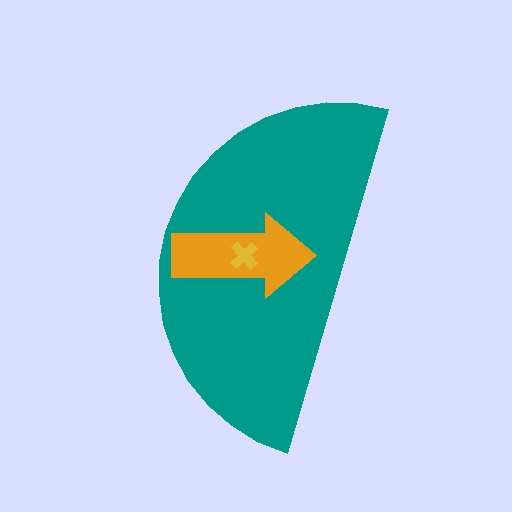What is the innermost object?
The yellow cross.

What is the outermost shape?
The teal semicircle.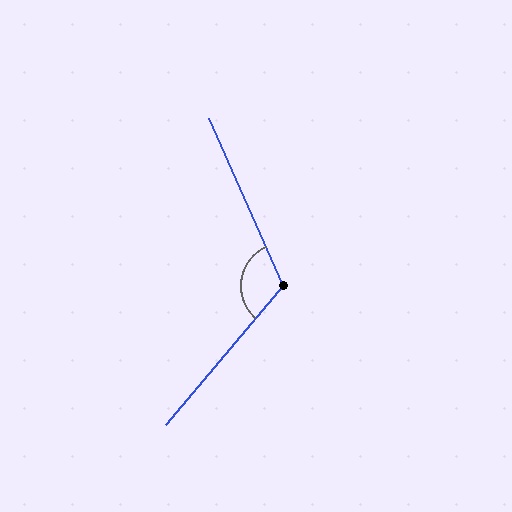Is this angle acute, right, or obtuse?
It is obtuse.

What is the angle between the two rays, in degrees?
Approximately 116 degrees.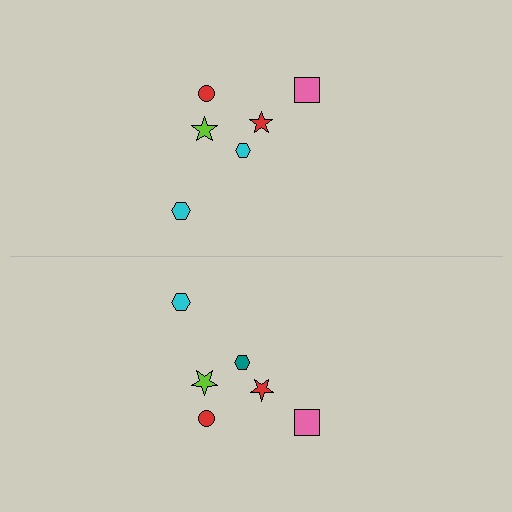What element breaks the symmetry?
The teal hexagon on the bottom side breaks the symmetry — its mirror counterpart is cyan.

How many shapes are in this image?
There are 12 shapes in this image.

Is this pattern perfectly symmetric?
No, the pattern is not perfectly symmetric. The teal hexagon on the bottom side breaks the symmetry — its mirror counterpart is cyan.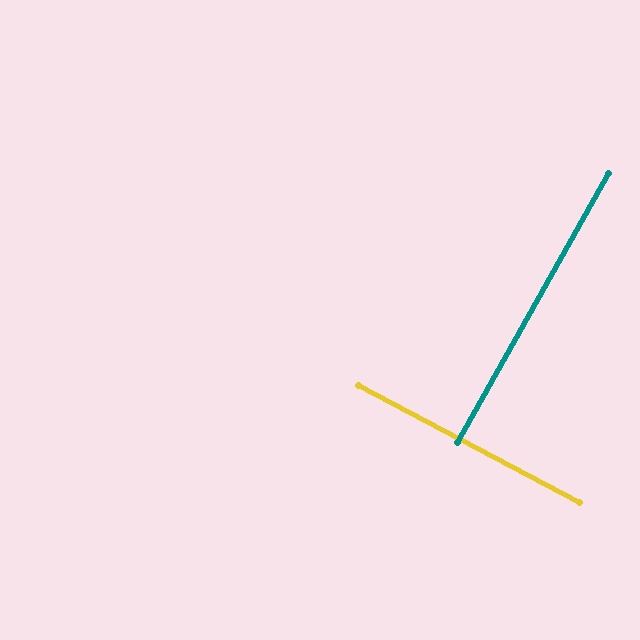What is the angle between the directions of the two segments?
Approximately 89 degrees.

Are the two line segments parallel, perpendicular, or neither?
Perpendicular — they meet at approximately 89°.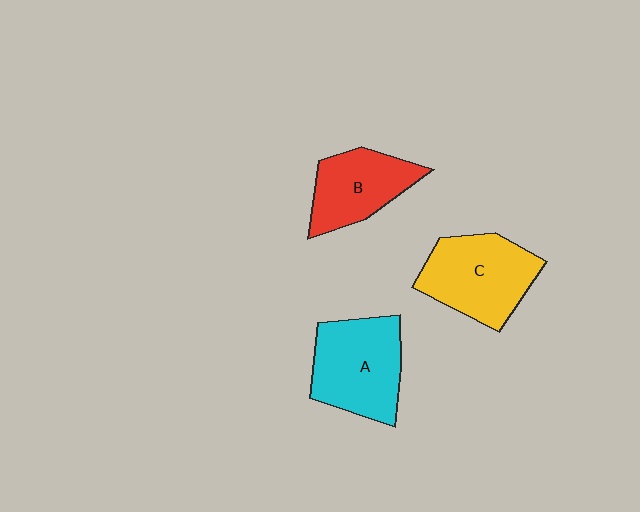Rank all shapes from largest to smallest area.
From largest to smallest: A (cyan), C (yellow), B (red).